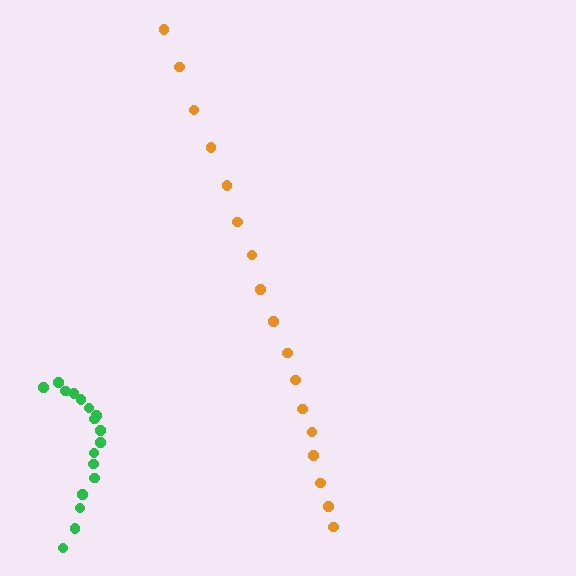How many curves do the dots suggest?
There are 2 distinct paths.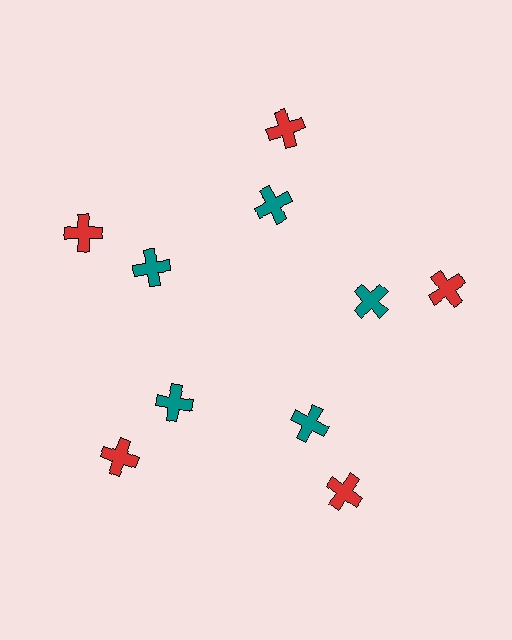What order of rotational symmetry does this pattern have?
This pattern has 5-fold rotational symmetry.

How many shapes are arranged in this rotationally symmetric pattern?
There are 10 shapes, arranged in 5 groups of 2.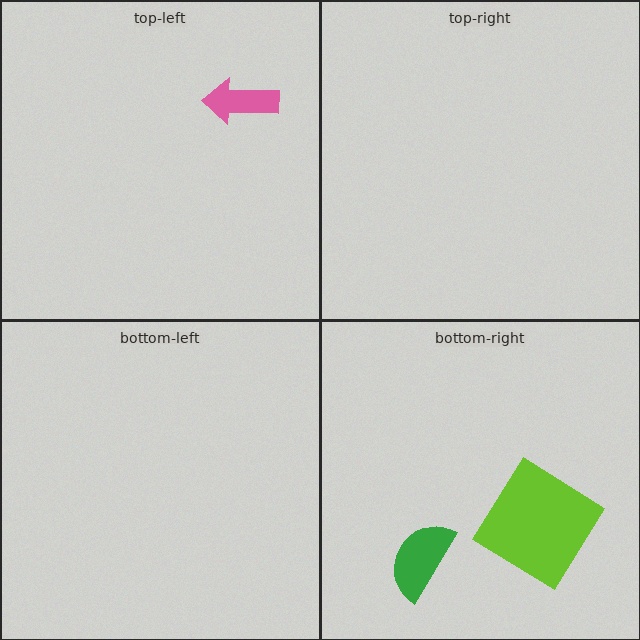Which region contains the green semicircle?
The bottom-right region.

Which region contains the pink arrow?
The top-left region.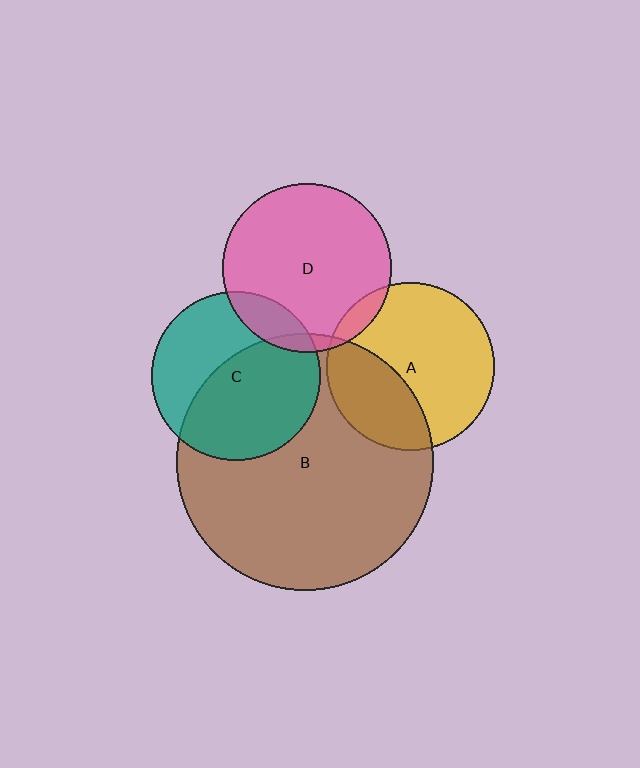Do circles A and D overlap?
Yes.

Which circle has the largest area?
Circle B (brown).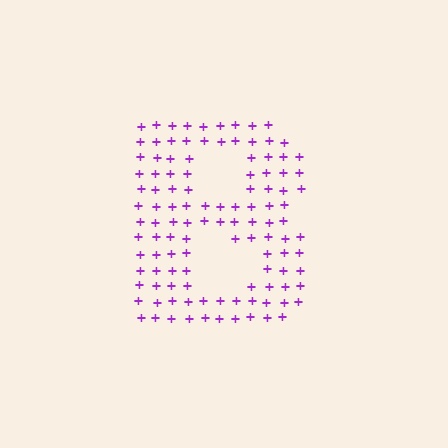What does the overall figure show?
The overall figure shows the letter B.